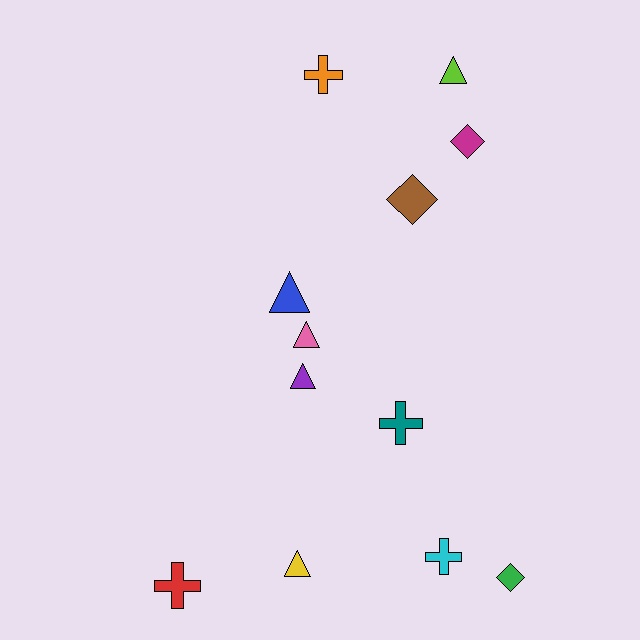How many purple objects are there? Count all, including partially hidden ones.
There is 1 purple object.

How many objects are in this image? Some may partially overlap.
There are 12 objects.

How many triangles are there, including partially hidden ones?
There are 5 triangles.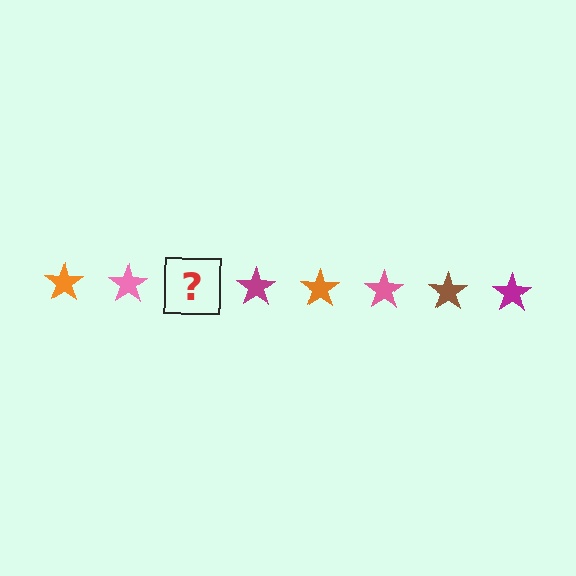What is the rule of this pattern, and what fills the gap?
The rule is that the pattern cycles through orange, pink, brown, magenta stars. The gap should be filled with a brown star.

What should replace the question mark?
The question mark should be replaced with a brown star.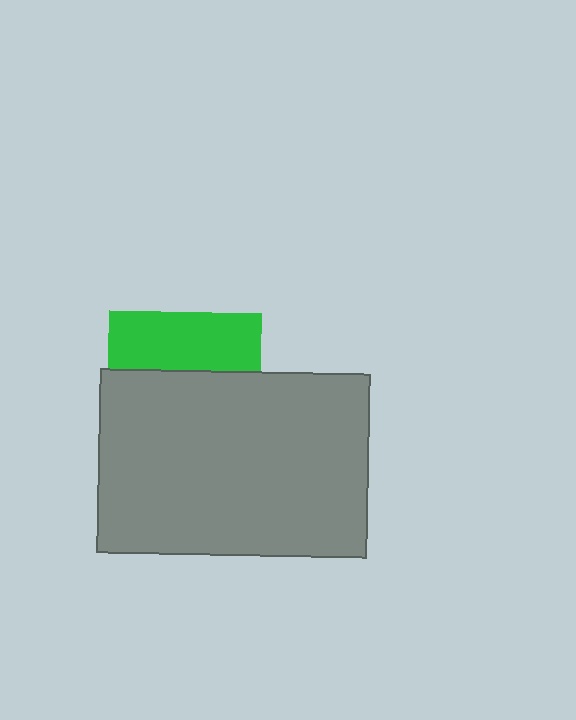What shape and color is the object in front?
The object in front is a gray rectangle.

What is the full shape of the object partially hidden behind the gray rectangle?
The partially hidden object is a green square.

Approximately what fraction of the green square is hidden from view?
Roughly 62% of the green square is hidden behind the gray rectangle.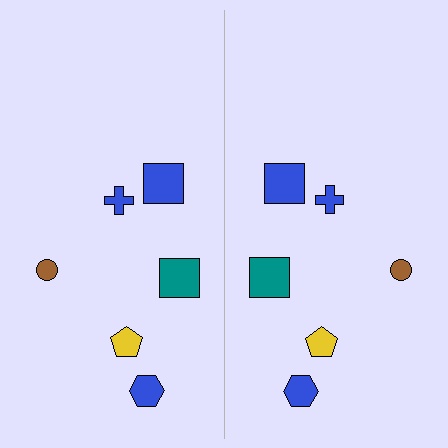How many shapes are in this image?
There are 12 shapes in this image.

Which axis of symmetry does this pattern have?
The pattern has a vertical axis of symmetry running through the center of the image.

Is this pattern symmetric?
Yes, this pattern has bilateral (reflection) symmetry.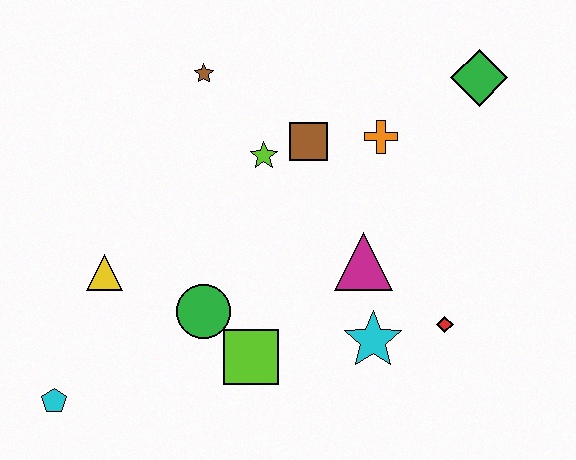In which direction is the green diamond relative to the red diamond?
The green diamond is above the red diamond.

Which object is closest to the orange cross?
The brown square is closest to the orange cross.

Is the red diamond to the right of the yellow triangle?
Yes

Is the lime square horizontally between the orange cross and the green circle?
Yes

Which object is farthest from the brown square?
The cyan pentagon is farthest from the brown square.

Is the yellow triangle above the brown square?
No